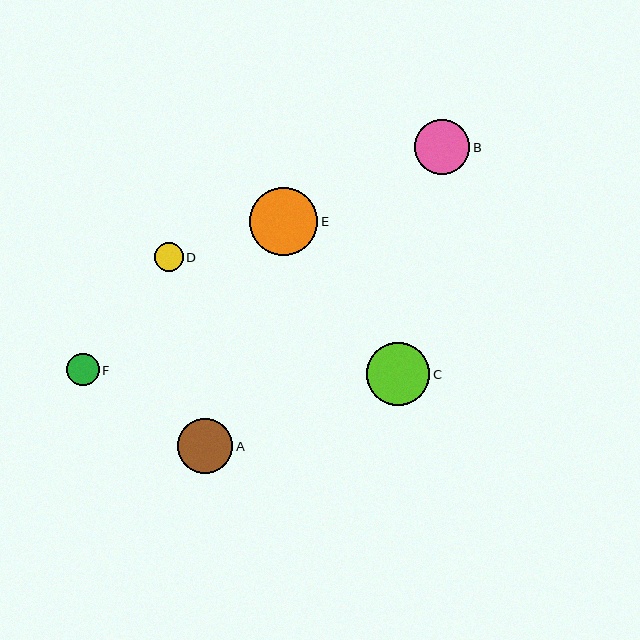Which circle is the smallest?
Circle D is the smallest with a size of approximately 29 pixels.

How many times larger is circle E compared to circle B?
Circle E is approximately 1.2 times the size of circle B.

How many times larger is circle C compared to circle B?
Circle C is approximately 1.2 times the size of circle B.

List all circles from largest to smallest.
From largest to smallest: E, C, B, A, F, D.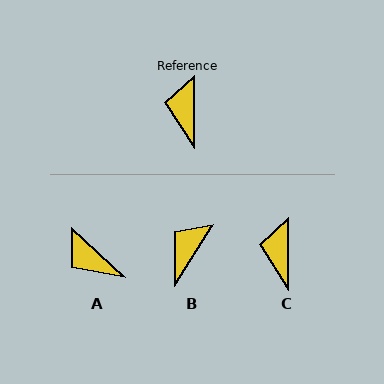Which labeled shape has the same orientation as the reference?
C.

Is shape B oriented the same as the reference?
No, it is off by about 32 degrees.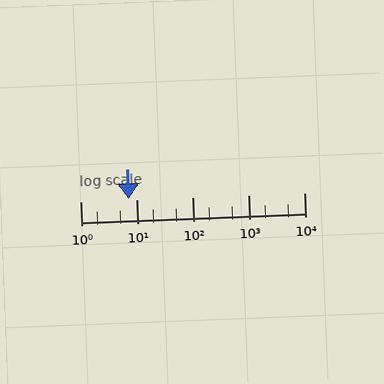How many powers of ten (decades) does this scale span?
The scale spans 4 decades, from 1 to 10000.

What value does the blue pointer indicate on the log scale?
The pointer indicates approximately 7.4.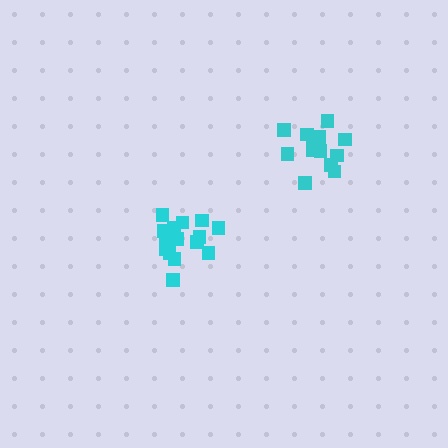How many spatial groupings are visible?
There are 2 spatial groupings.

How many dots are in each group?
Group 1: 15 dots, Group 2: 13 dots (28 total).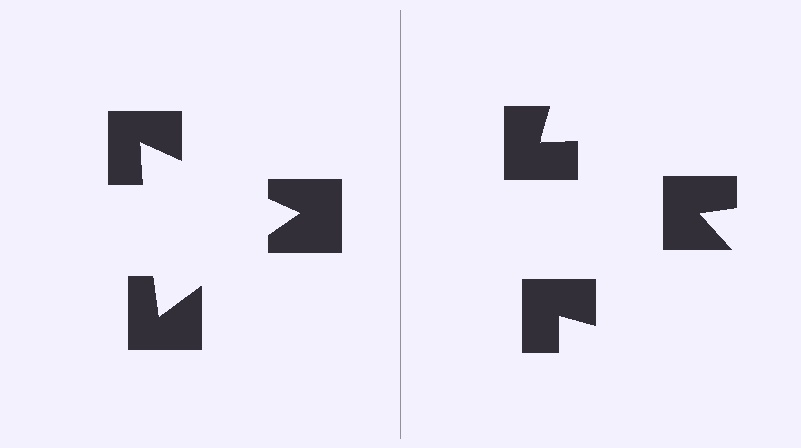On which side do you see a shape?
An illusory triangle appears on the left side. On the right side the wedge cuts are rotated, so no coherent shape forms.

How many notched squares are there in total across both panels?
6 — 3 on each side.